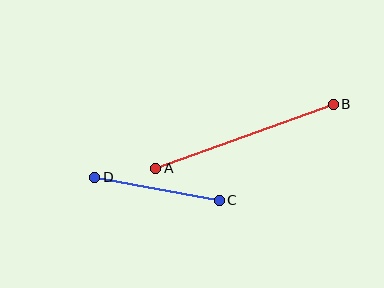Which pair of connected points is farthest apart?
Points A and B are farthest apart.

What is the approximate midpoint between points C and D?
The midpoint is at approximately (157, 189) pixels.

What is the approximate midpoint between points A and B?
The midpoint is at approximately (244, 136) pixels.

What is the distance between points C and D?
The distance is approximately 126 pixels.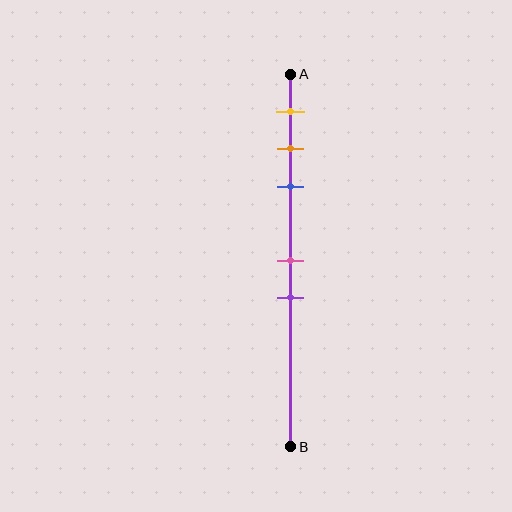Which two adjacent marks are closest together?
The orange and blue marks are the closest adjacent pair.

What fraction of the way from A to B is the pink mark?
The pink mark is approximately 50% (0.5) of the way from A to B.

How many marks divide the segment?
There are 5 marks dividing the segment.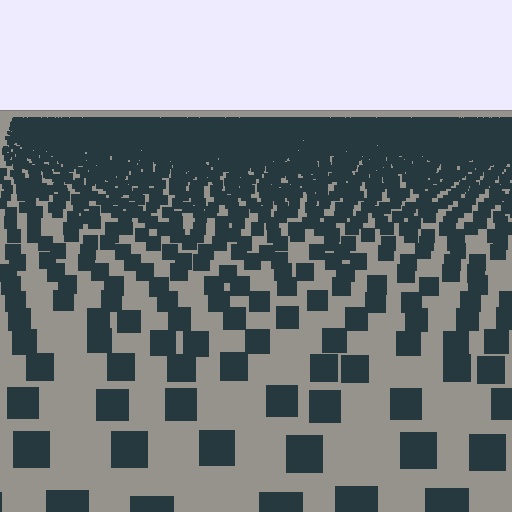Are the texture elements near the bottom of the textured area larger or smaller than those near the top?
Larger. Near the bottom, elements are closer to the viewer and appear at a bigger on-screen size.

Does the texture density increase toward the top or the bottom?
Density increases toward the top.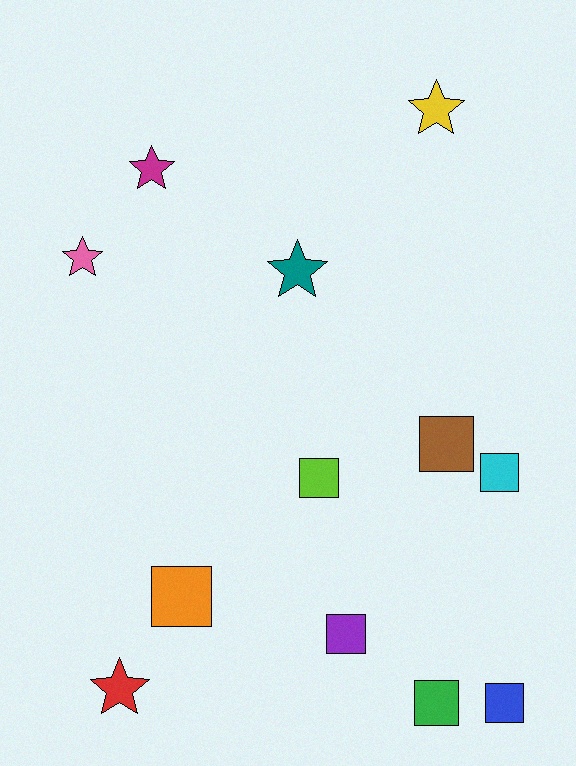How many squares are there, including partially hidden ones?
There are 7 squares.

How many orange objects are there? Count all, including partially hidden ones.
There is 1 orange object.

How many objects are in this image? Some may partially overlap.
There are 12 objects.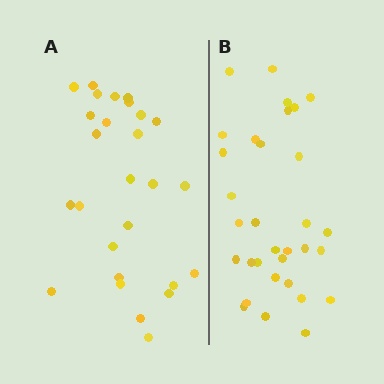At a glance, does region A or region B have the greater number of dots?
Region B (the right region) has more dots.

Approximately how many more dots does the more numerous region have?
Region B has about 5 more dots than region A.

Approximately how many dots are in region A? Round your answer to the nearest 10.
About 30 dots. (The exact count is 27, which rounds to 30.)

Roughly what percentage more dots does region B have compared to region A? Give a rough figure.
About 20% more.